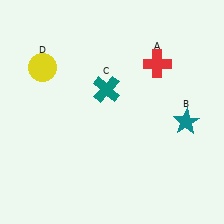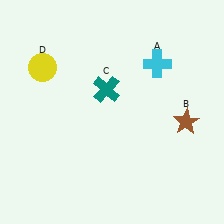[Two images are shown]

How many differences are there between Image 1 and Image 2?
There are 2 differences between the two images.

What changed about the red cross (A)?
In Image 1, A is red. In Image 2, it changed to cyan.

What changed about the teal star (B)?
In Image 1, B is teal. In Image 2, it changed to brown.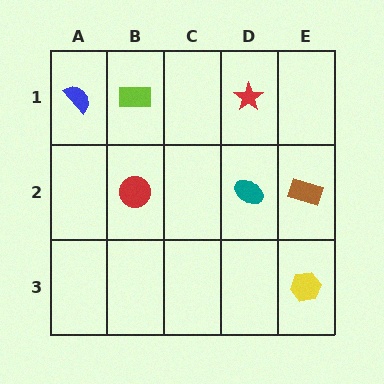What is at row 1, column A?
A blue semicircle.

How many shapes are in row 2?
3 shapes.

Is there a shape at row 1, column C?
No, that cell is empty.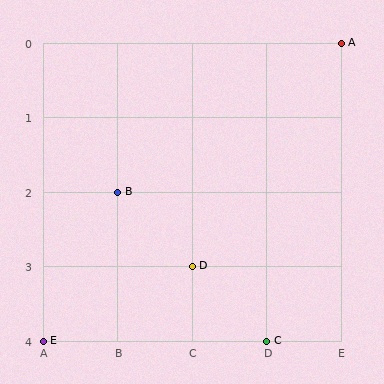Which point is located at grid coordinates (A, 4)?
Point E is at (A, 4).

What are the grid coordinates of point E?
Point E is at grid coordinates (A, 4).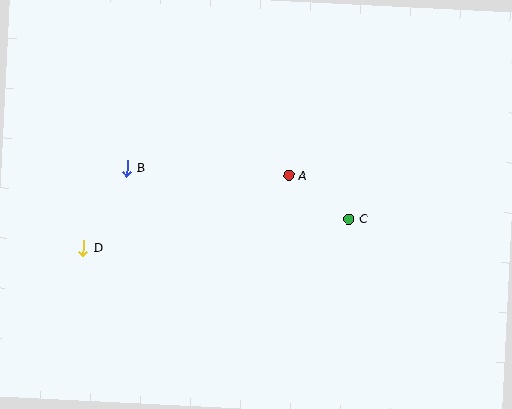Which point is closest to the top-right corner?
Point C is closest to the top-right corner.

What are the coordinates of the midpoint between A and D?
The midpoint between A and D is at (186, 211).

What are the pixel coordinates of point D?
Point D is at (84, 248).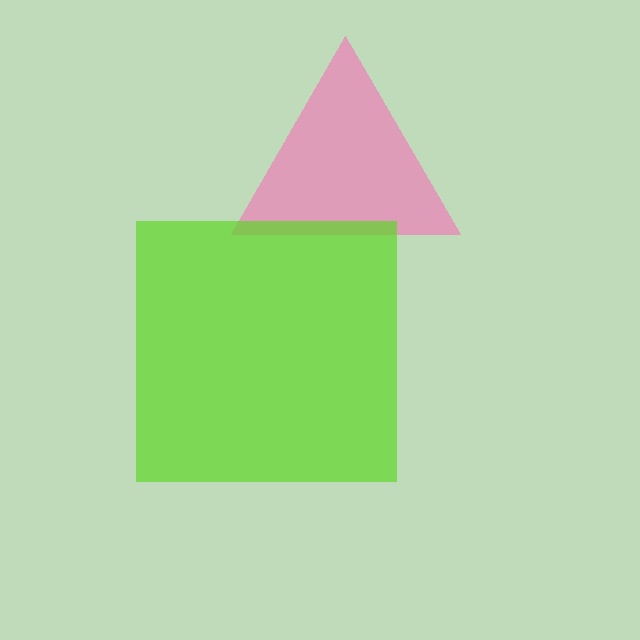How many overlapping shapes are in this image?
There are 2 overlapping shapes in the image.